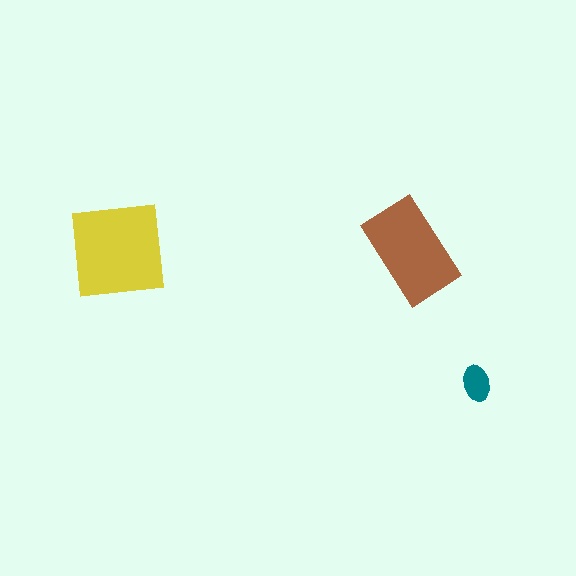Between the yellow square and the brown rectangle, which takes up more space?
The yellow square.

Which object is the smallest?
The teal ellipse.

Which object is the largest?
The yellow square.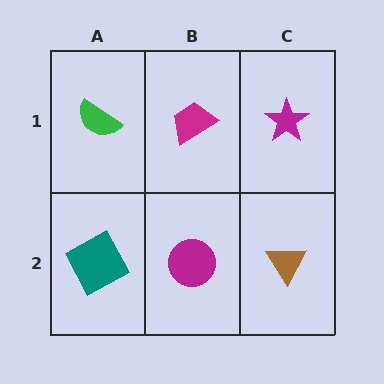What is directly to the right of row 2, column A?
A magenta circle.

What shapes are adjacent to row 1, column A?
A teal square (row 2, column A), a magenta trapezoid (row 1, column B).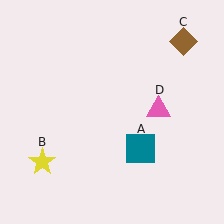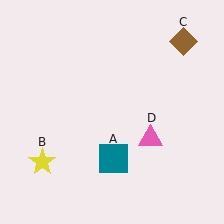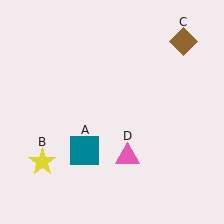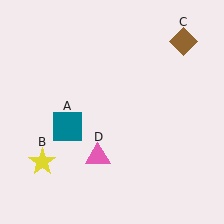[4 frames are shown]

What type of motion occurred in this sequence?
The teal square (object A), pink triangle (object D) rotated clockwise around the center of the scene.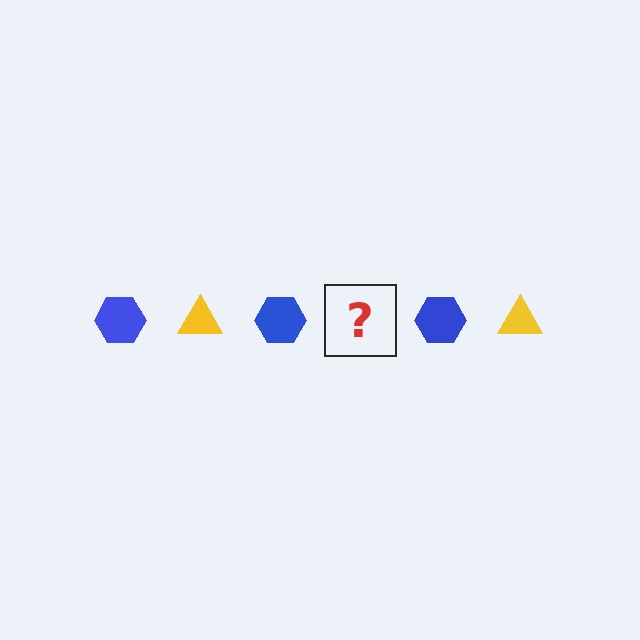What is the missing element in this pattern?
The missing element is a yellow triangle.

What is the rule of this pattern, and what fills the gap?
The rule is that the pattern alternates between blue hexagon and yellow triangle. The gap should be filled with a yellow triangle.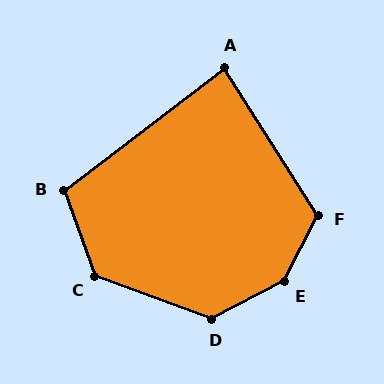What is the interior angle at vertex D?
Approximately 132 degrees (obtuse).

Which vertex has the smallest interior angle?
A, at approximately 85 degrees.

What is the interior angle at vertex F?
Approximately 120 degrees (obtuse).